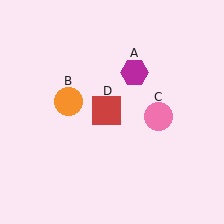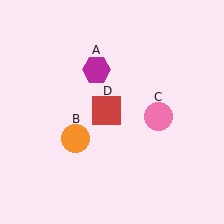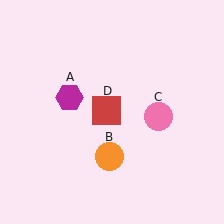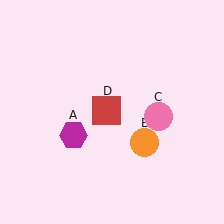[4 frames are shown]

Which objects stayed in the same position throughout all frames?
Pink circle (object C) and red square (object D) remained stationary.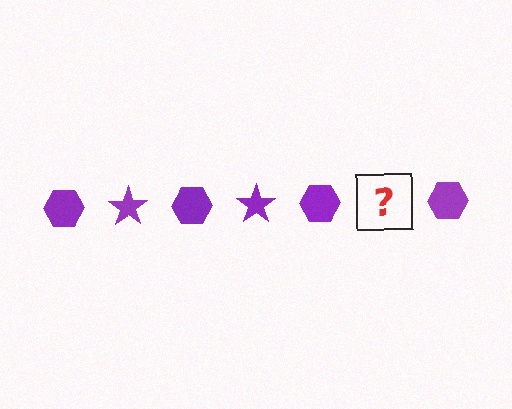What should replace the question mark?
The question mark should be replaced with a purple star.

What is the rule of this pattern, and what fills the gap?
The rule is that the pattern cycles through hexagon, star shapes in purple. The gap should be filled with a purple star.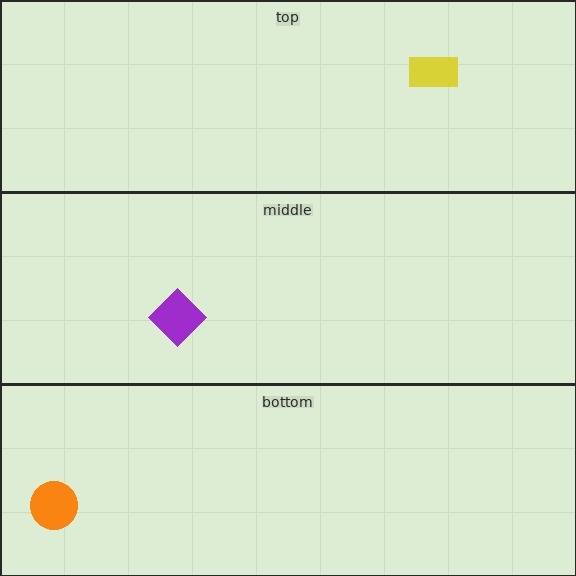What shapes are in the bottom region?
The orange circle.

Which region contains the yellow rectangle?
The top region.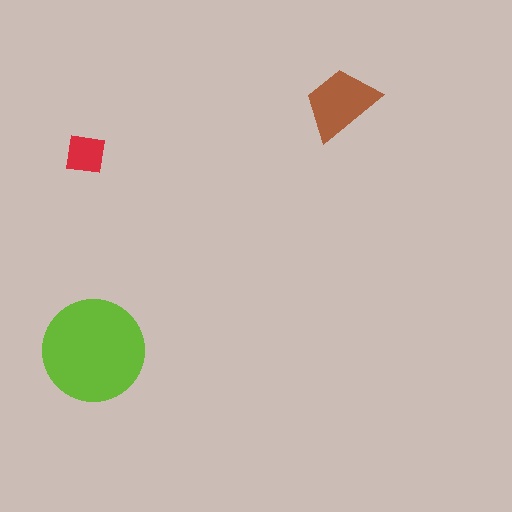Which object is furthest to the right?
The brown trapezoid is rightmost.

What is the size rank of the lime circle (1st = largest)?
1st.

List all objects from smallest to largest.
The red square, the brown trapezoid, the lime circle.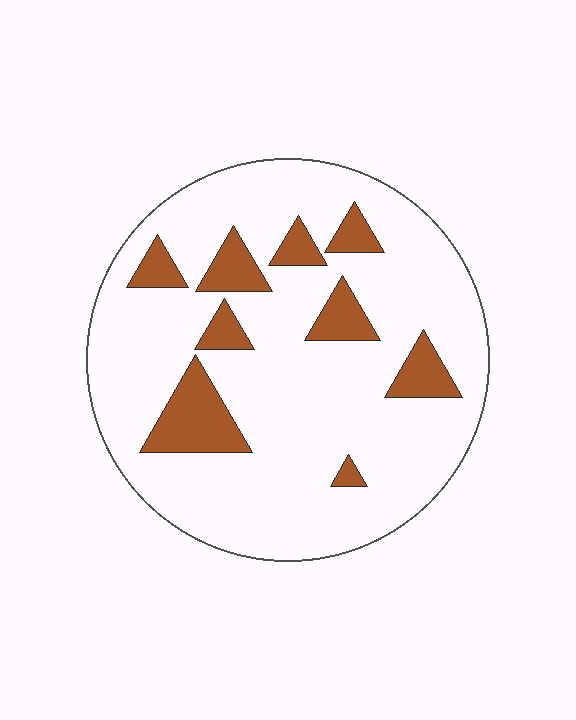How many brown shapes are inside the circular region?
9.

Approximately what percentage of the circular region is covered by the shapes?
Approximately 15%.